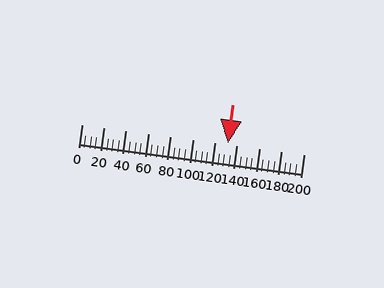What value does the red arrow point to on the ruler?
The red arrow points to approximately 131.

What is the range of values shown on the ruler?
The ruler shows values from 0 to 200.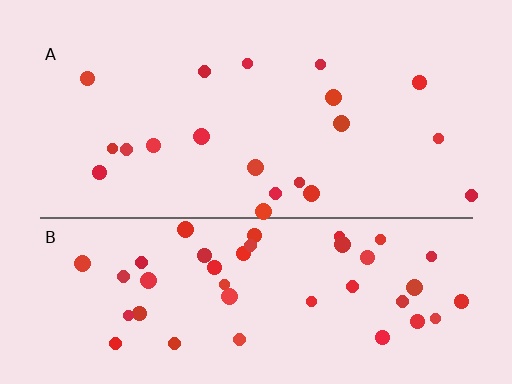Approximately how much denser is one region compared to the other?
Approximately 2.2× — region B over region A.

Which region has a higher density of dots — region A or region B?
B (the bottom).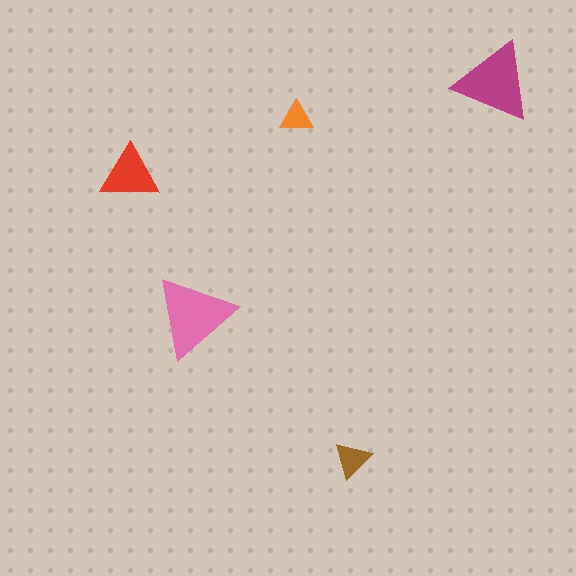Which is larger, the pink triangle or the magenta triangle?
The pink one.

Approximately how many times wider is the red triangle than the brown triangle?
About 1.5 times wider.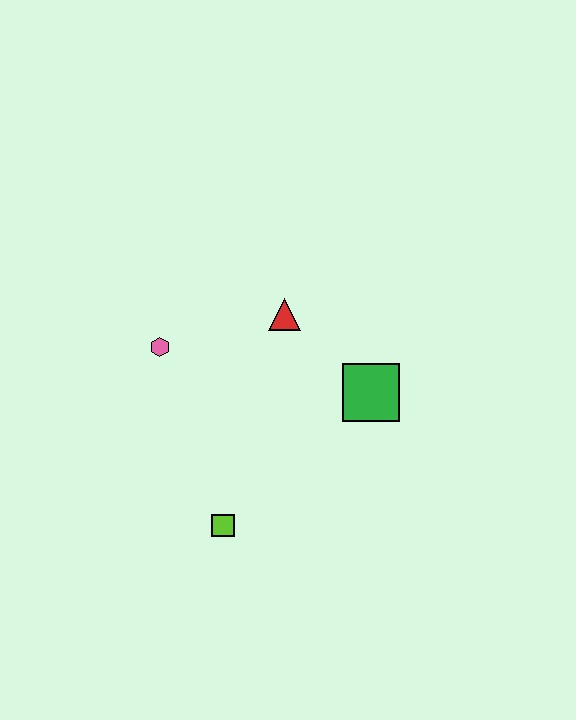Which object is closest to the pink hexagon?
The red triangle is closest to the pink hexagon.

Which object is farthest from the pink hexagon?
The green square is farthest from the pink hexagon.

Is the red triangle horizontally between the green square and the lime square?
Yes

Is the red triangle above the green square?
Yes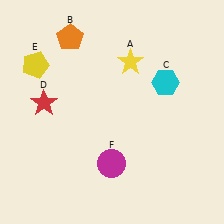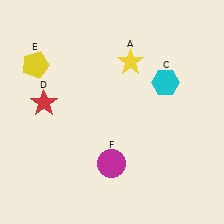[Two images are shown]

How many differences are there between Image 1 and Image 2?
There is 1 difference between the two images.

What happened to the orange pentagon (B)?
The orange pentagon (B) was removed in Image 2. It was in the top-left area of Image 1.